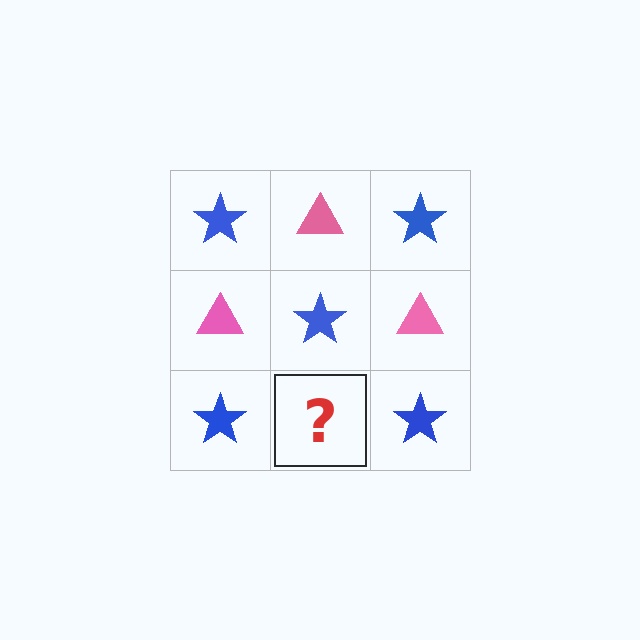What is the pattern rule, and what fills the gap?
The rule is that it alternates blue star and pink triangle in a checkerboard pattern. The gap should be filled with a pink triangle.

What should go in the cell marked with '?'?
The missing cell should contain a pink triangle.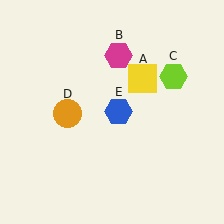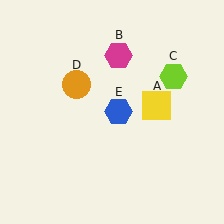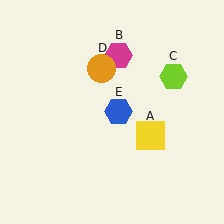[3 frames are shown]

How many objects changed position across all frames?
2 objects changed position: yellow square (object A), orange circle (object D).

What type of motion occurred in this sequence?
The yellow square (object A), orange circle (object D) rotated clockwise around the center of the scene.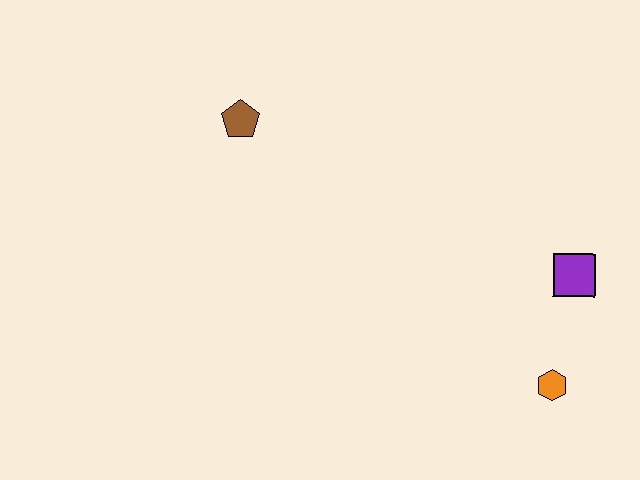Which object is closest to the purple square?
The orange hexagon is closest to the purple square.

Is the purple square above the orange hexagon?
Yes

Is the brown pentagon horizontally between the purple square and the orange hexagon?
No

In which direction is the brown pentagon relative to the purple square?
The brown pentagon is to the left of the purple square.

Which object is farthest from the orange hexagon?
The brown pentagon is farthest from the orange hexagon.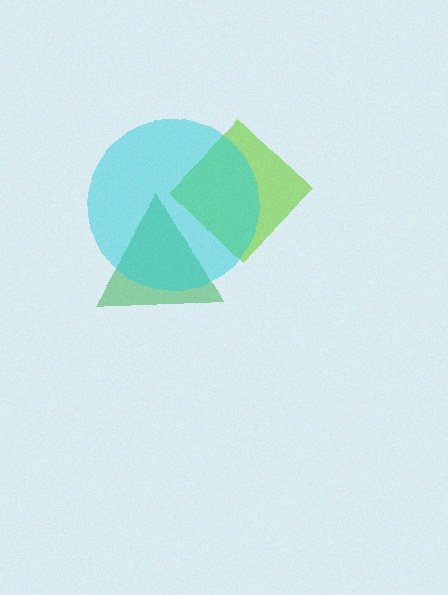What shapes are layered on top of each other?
The layered shapes are: a green triangle, a lime diamond, a cyan circle.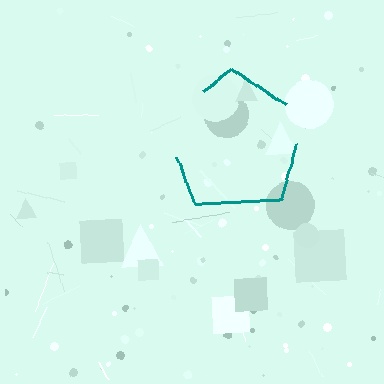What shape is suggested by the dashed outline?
The dashed outline suggests a pentagon.